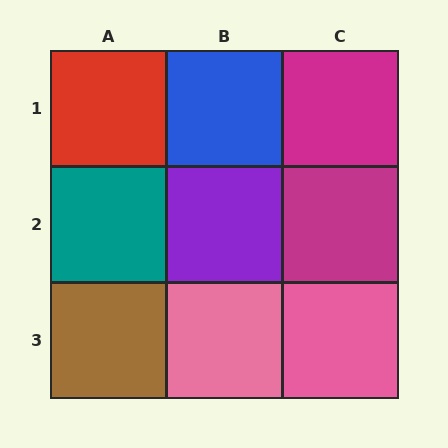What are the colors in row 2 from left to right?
Teal, purple, magenta.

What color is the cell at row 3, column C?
Pink.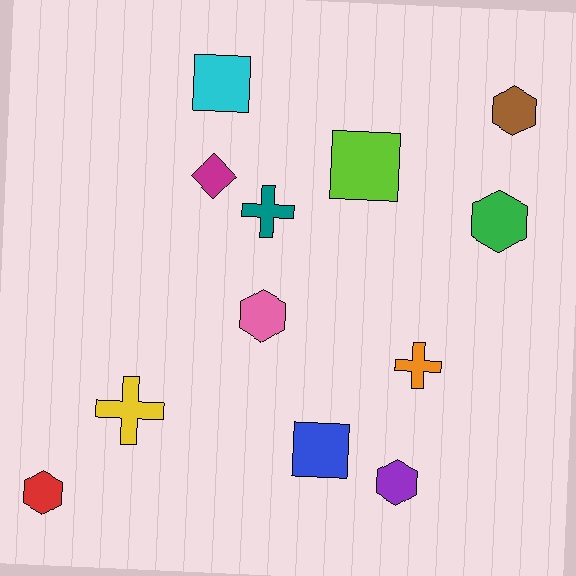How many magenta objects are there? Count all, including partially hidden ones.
There is 1 magenta object.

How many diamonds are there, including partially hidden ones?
There is 1 diamond.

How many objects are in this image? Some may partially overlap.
There are 12 objects.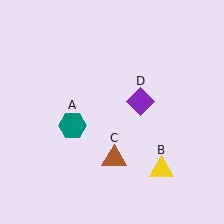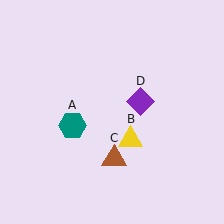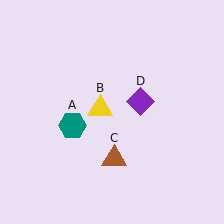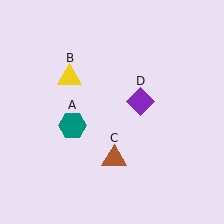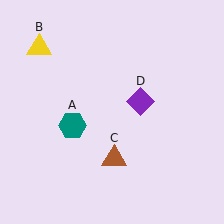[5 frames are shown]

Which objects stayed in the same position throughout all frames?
Teal hexagon (object A) and brown triangle (object C) and purple diamond (object D) remained stationary.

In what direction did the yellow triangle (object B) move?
The yellow triangle (object B) moved up and to the left.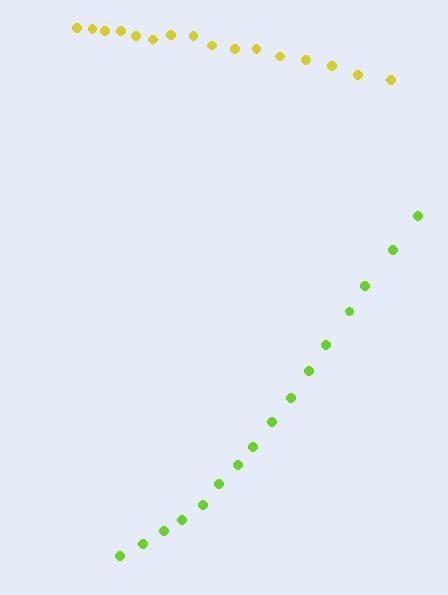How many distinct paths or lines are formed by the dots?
There are 2 distinct paths.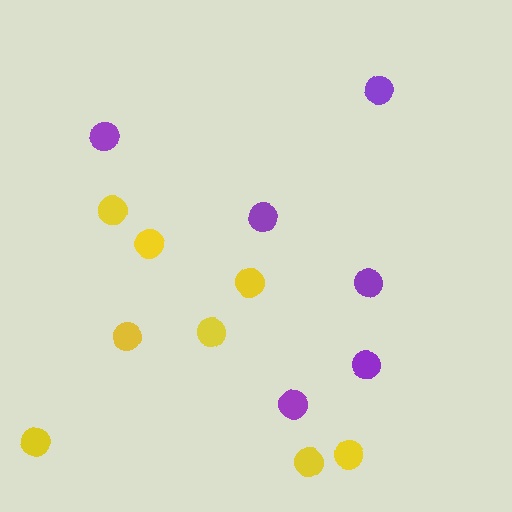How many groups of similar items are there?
There are 2 groups: one group of purple circles (6) and one group of yellow circles (8).